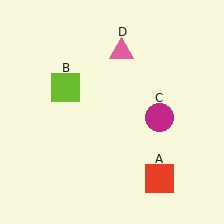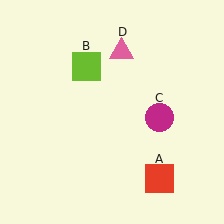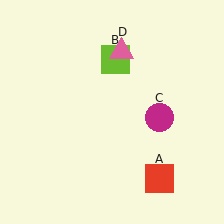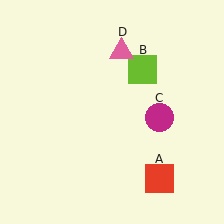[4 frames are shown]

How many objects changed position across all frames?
1 object changed position: lime square (object B).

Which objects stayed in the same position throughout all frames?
Red square (object A) and magenta circle (object C) and pink triangle (object D) remained stationary.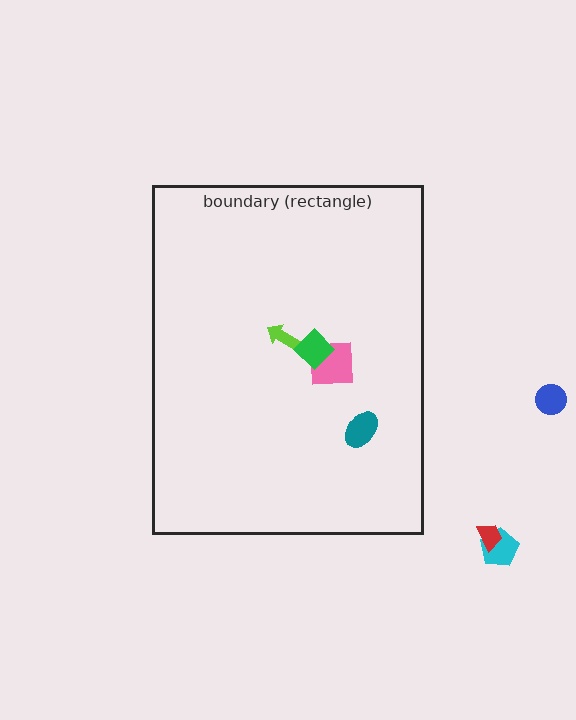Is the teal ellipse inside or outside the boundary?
Inside.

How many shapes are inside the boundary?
4 inside, 3 outside.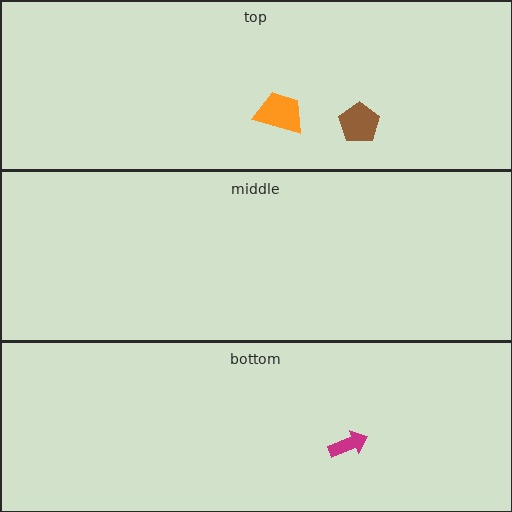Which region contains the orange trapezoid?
The top region.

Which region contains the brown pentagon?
The top region.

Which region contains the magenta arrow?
The bottom region.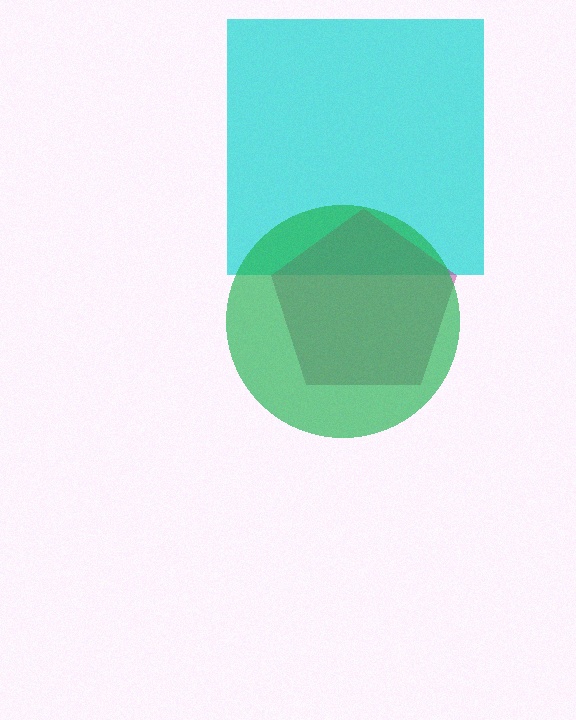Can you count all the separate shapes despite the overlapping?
Yes, there are 3 separate shapes.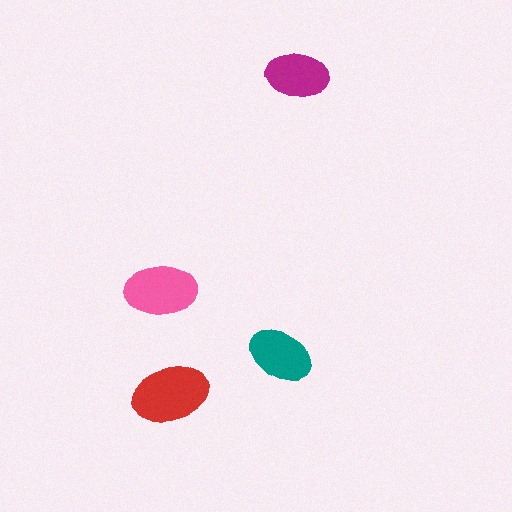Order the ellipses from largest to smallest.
the red one, the pink one, the teal one, the magenta one.